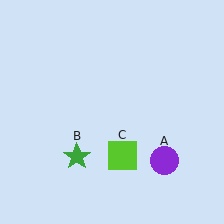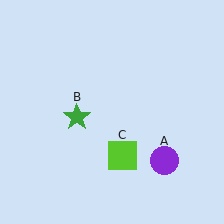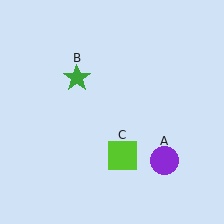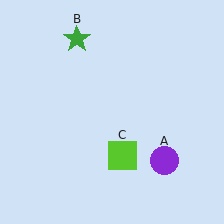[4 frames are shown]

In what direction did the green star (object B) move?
The green star (object B) moved up.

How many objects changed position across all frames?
1 object changed position: green star (object B).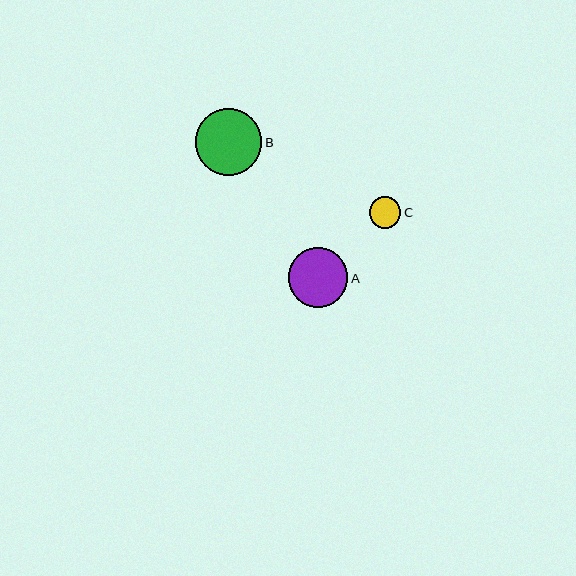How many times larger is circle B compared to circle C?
Circle B is approximately 2.1 times the size of circle C.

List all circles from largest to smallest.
From largest to smallest: B, A, C.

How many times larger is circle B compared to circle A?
Circle B is approximately 1.1 times the size of circle A.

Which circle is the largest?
Circle B is the largest with a size of approximately 66 pixels.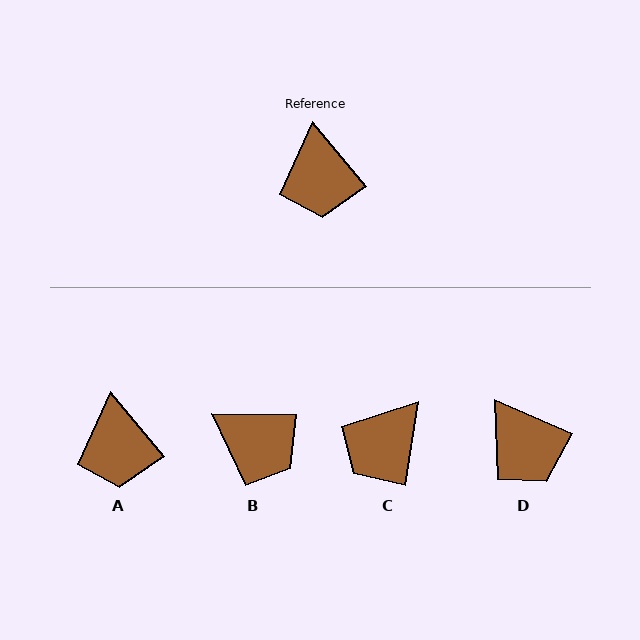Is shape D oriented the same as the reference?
No, it is off by about 26 degrees.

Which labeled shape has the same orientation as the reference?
A.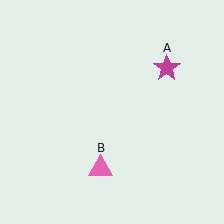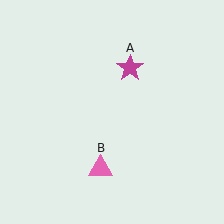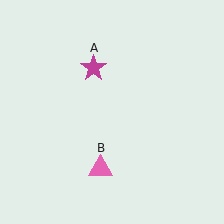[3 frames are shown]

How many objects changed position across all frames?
1 object changed position: magenta star (object A).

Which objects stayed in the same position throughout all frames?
Pink triangle (object B) remained stationary.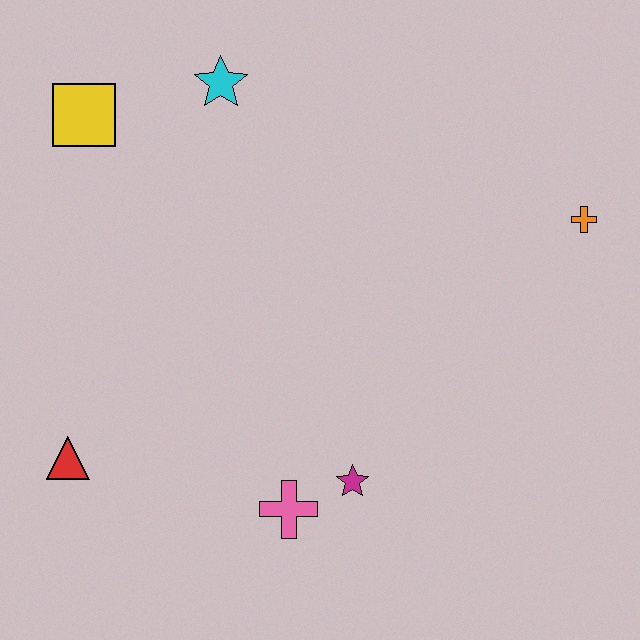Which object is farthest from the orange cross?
The red triangle is farthest from the orange cross.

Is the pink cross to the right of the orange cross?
No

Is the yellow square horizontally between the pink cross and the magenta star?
No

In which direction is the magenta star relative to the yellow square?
The magenta star is below the yellow square.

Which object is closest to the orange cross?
The magenta star is closest to the orange cross.